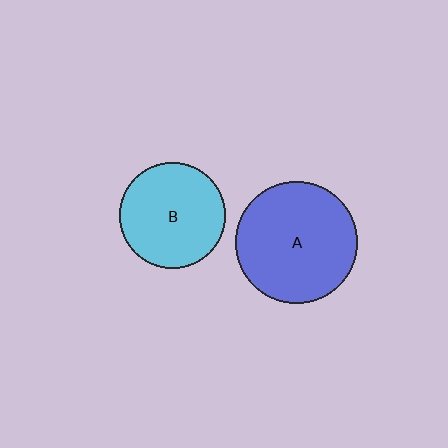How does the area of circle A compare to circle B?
Approximately 1.3 times.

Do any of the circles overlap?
No, none of the circles overlap.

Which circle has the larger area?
Circle A (blue).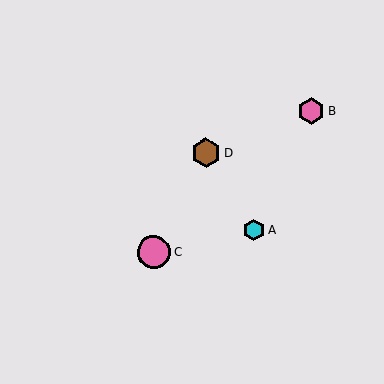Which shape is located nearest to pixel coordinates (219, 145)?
The brown hexagon (labeled D) at (206, 153) is nearest to that location.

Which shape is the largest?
The pink circle (labeled C) is the largest.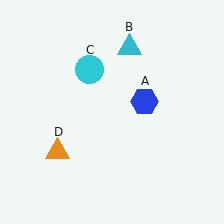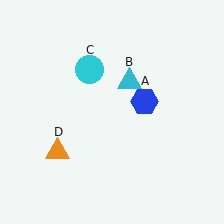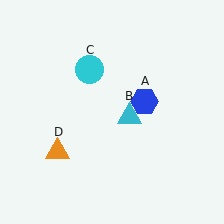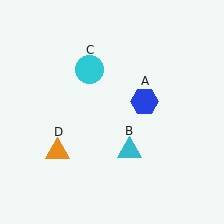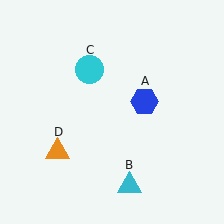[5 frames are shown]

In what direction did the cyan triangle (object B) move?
The cyan triangle (object B) moved down.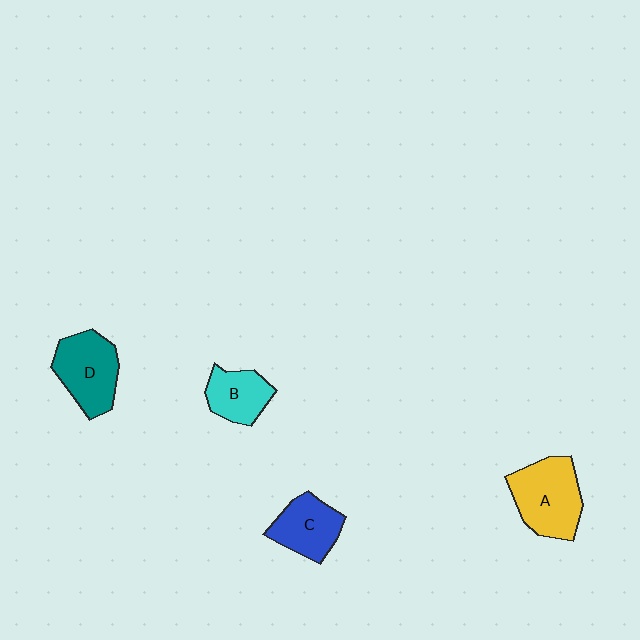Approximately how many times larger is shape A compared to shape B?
Approximately 1.6 times.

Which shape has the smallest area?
Shape B (cyan).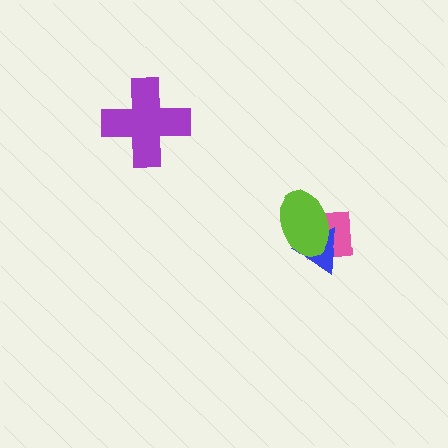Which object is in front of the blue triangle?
The lime ellipse is in front of the blue triangle.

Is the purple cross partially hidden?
No, no other shape covers it.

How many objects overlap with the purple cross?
0 objects overlap with the purple cross.